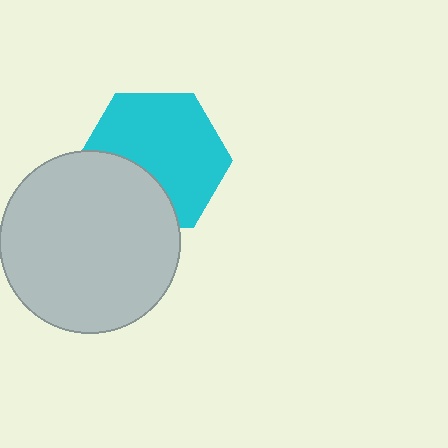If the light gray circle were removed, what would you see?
You would see the complete cyan hexagon.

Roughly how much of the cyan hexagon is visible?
Most of it is visible (roughly 68%).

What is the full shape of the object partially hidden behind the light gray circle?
The partially hidden object is a cyan hexagon.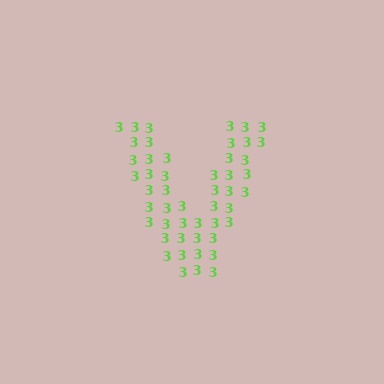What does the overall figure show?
The overall figure shows the letter V.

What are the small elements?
The small elements are digit 3's.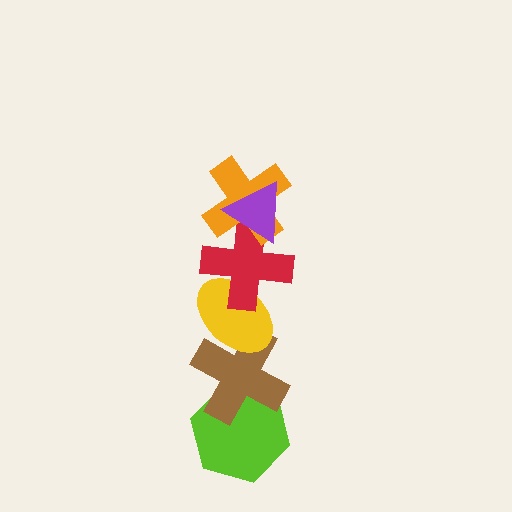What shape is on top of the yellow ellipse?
The red cross is on top of the yellow ellipse.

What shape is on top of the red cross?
The orange cross is on top of the red cross.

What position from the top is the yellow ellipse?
The yellow ellipse is 4th from the top.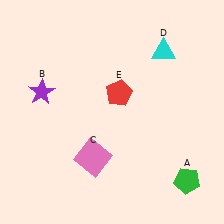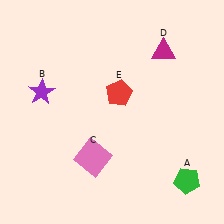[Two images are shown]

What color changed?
The triangle (D) changed from cyan in Image 1 to magenta in Image 2.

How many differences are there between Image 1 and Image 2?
There is 1 difference between the two images.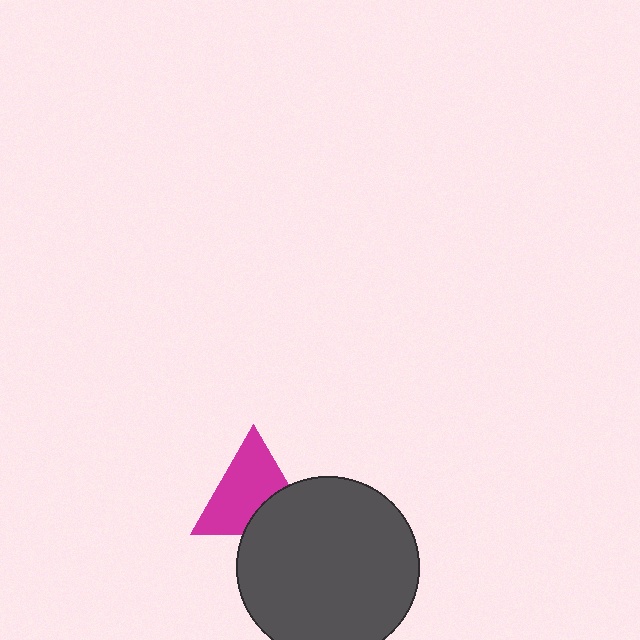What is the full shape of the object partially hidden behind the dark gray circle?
The partially hidden object is a magenta triangle.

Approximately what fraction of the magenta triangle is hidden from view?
Roughly 31% of the magenta triangle is hidden behind the dark gray circle.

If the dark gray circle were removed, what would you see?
You would see the complete magenta triangle.